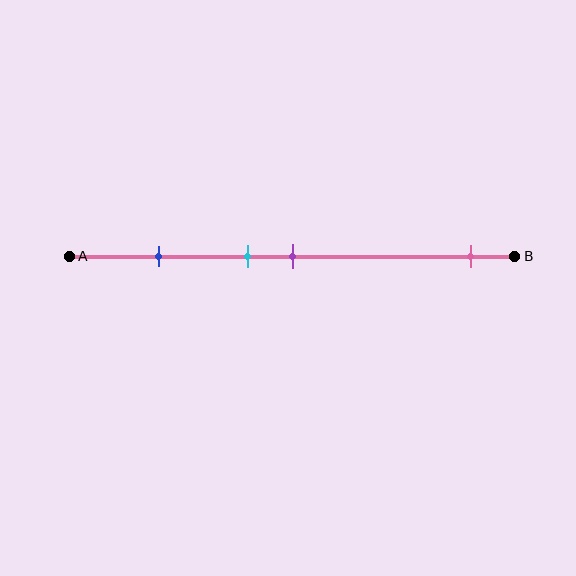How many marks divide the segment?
There are 4 marks dividing the segment.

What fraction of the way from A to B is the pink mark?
The pink mark is approximately 90% (0.9) of the way from A to B.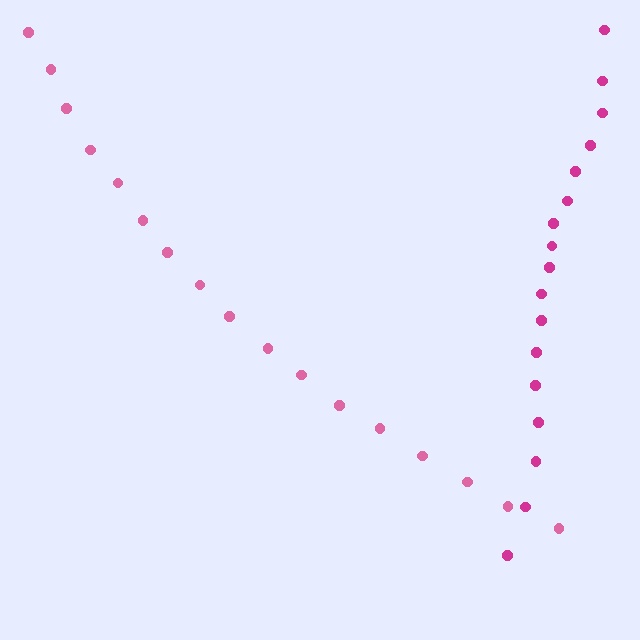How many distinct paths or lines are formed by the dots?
There are 2 distinct paths.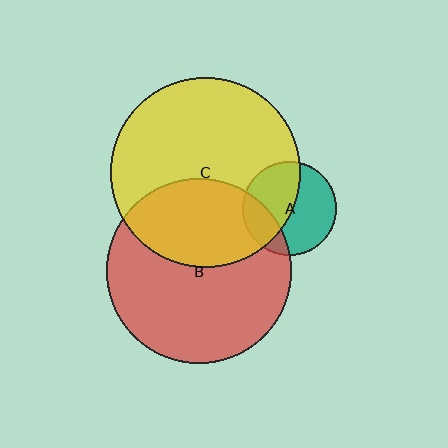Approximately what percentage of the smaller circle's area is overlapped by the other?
Approximately 25%.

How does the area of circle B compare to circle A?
Approximately 3.9 times.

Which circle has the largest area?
Circle C (yellow).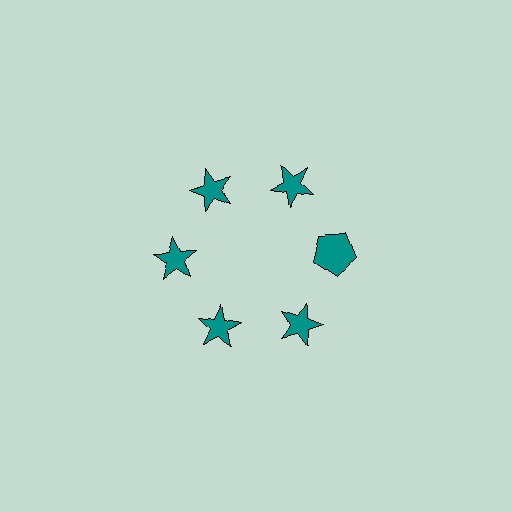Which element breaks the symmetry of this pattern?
The teal pentagon at roughly the 3 o'clock position breaks the symmetry. All other shapes are teal stars.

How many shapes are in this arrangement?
There are 6 shapes arranged in a ring pattern.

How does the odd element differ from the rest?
It has a different shape: pentagon instead of star.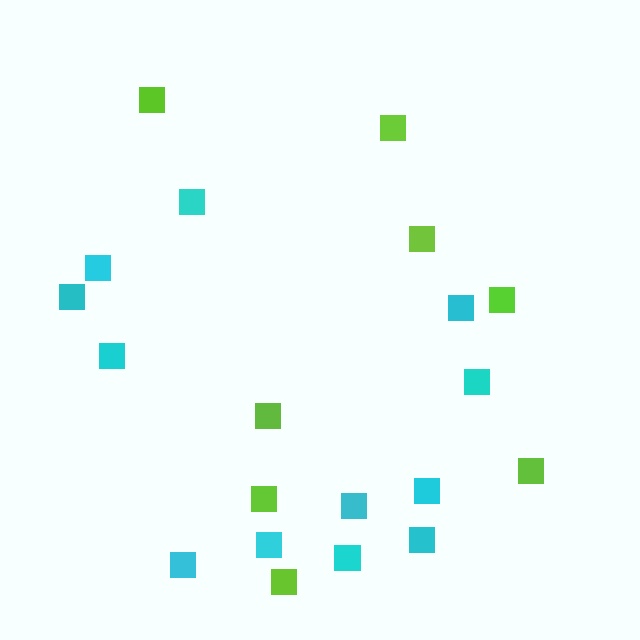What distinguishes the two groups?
There are 2 groups: one group of cyan squares (12) and one group of lime squares (8).